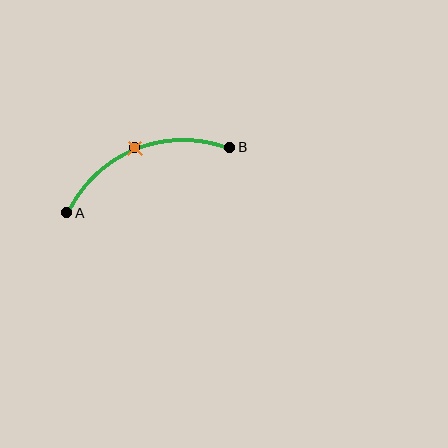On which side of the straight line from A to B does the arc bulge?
The arc bulges above the straight line connecting A and B.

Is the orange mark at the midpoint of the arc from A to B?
Yes. The orange mark lies on the arc at equal arc-length from both A and B — it is the arc midpoint.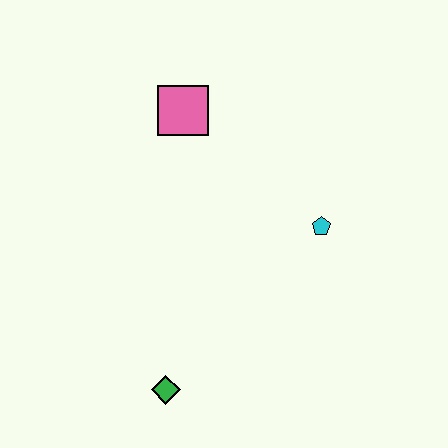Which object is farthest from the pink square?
The green diamond is farthest from the pink square.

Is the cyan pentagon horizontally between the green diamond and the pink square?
No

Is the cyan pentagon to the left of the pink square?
No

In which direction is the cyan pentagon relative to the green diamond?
The cyan pentagon is above the green diamond.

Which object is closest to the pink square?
The cyan pentagon is closest to the pink square.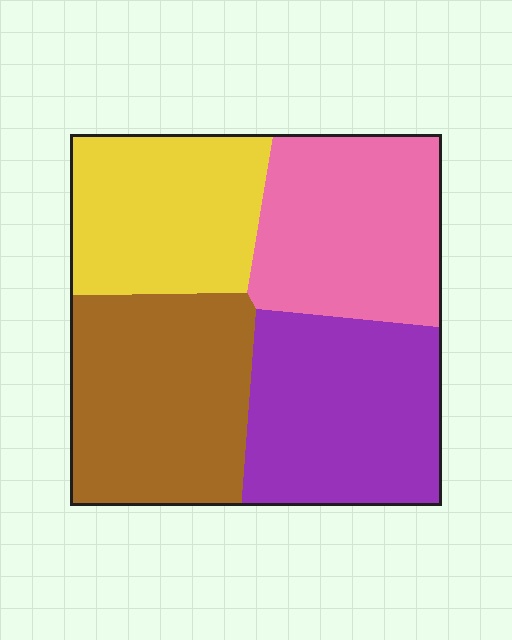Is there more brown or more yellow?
Brown.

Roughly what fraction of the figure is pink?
Pink takes up about one quarter (1/4) of the figure.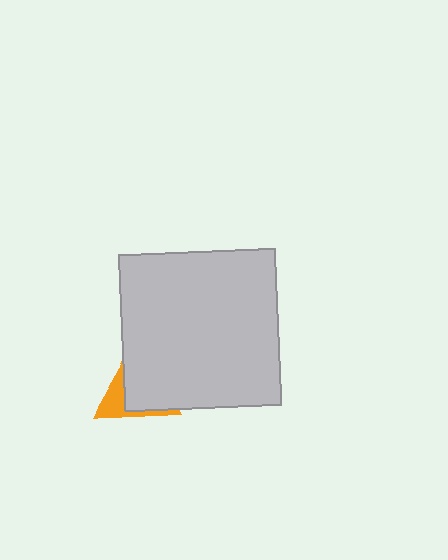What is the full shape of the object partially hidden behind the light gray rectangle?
The partially hidden object is an orange triangle.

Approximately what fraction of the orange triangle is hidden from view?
Roughly 64% of the orange triangle is hidden behind the light gray rectangle.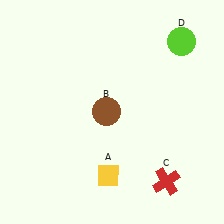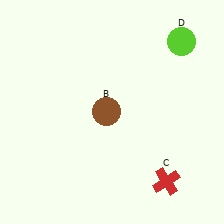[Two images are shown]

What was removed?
The yellow diamond (A) was removed in Image 2.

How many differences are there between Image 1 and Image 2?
There is 1 difference between the two images.